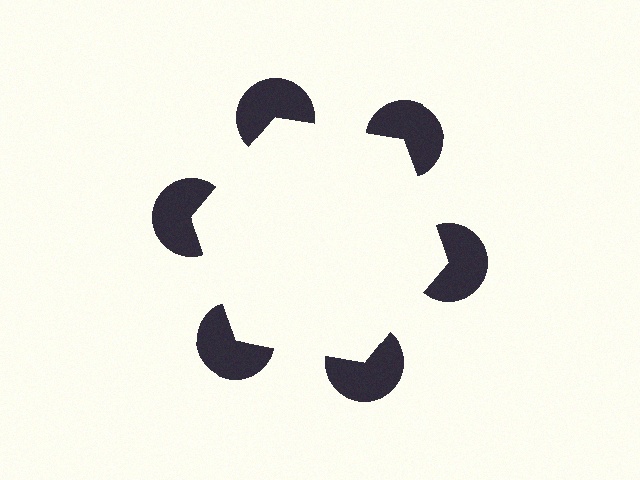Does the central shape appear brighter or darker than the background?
It typically appears slightly brighter than the background, even though no actual brightness change is drawn.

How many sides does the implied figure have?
6 sides.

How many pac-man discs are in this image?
There are 6 — one at each vertex of the illusory hexagon.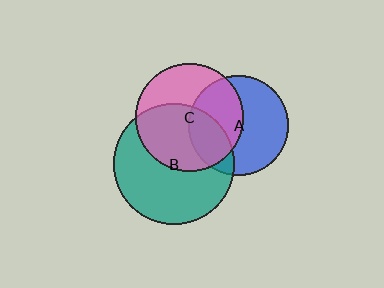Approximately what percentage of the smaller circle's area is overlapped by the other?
Approximately 50%.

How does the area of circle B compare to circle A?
Approximately 1.5 times.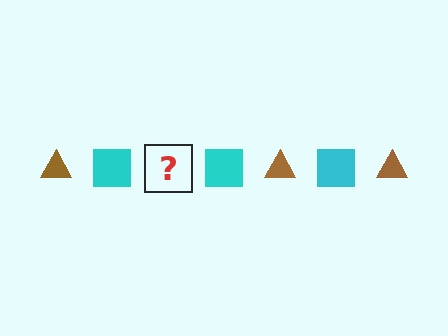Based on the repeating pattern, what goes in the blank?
The blank should be a brown triangle.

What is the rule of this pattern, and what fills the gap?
The rule is that the pattern alternates between brown triangle and cyan square. The gap should be filled with a brown triangle.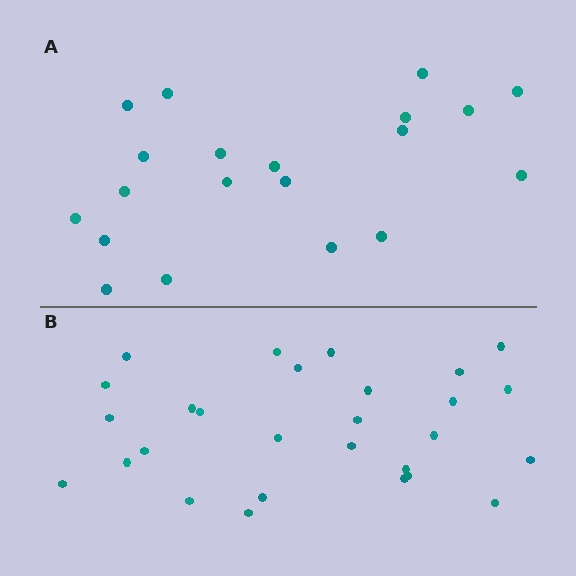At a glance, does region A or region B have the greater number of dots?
Region B (the bottom region) has more dots.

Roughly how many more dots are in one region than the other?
Region B has roughly 8 or so more dots than region A.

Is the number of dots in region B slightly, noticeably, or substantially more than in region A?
Region B has noticeably more, but not dramatically so. The ratio is roughly 1.4 to 1.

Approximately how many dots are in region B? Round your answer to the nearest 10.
About 30 dots. (The exact count is 28, which rounds to 30.)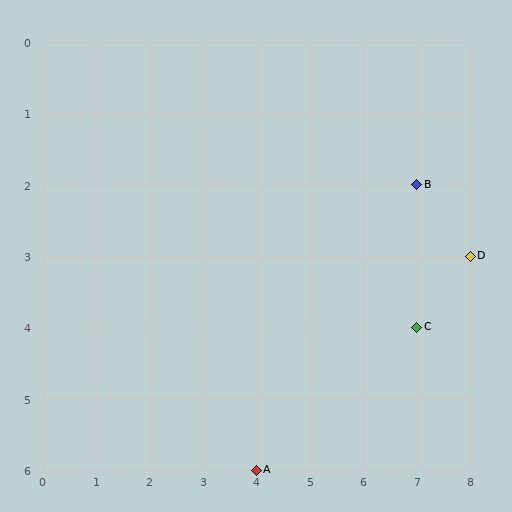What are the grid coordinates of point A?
Point A is at grid coordinates (4, 6).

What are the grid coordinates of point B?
Point B is at grid coordinates (7, 2).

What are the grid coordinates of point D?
Point D is at grid coordinates (8, 3).